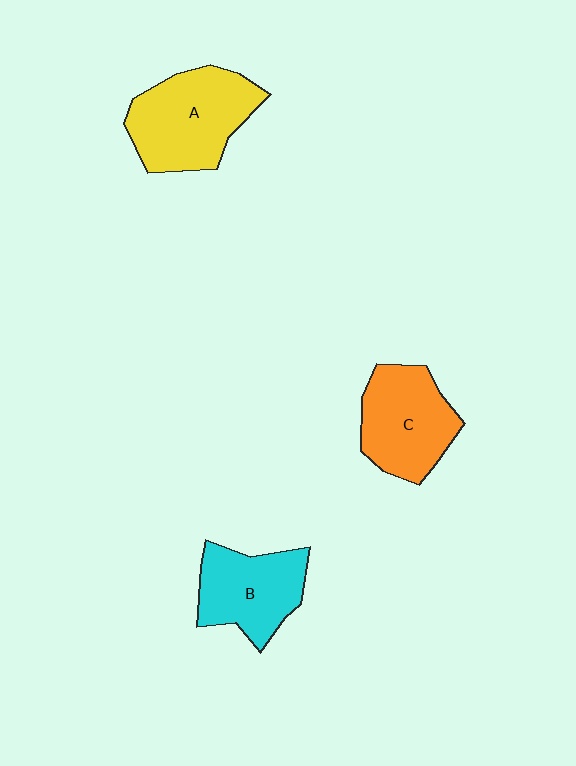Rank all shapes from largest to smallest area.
From largest to smallest: A (yellow), C (orange), B (cyan).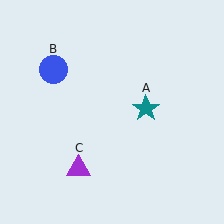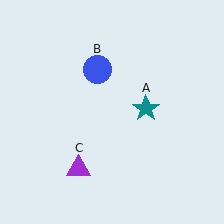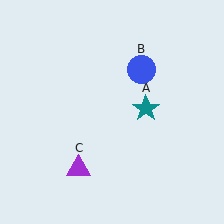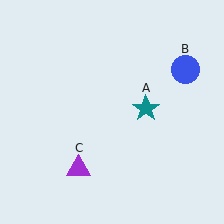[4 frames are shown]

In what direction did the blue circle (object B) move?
The blue circle (object B) moved right.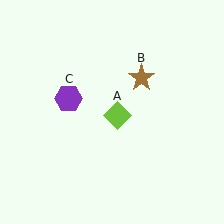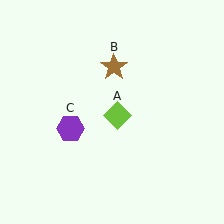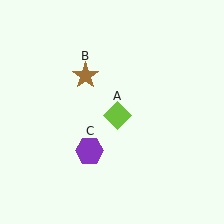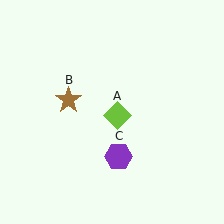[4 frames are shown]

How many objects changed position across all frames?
2 objects changed position: brown star (object B), purple hexagon (object C).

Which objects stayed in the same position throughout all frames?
Lime diamond (object A) remained stationary.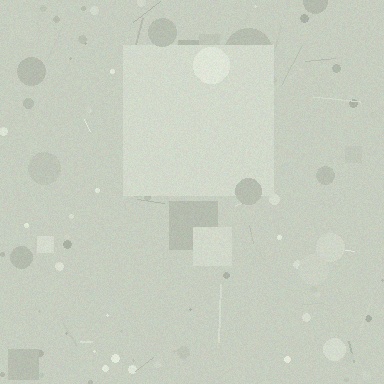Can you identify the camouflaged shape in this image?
The camouflaged shape is a square.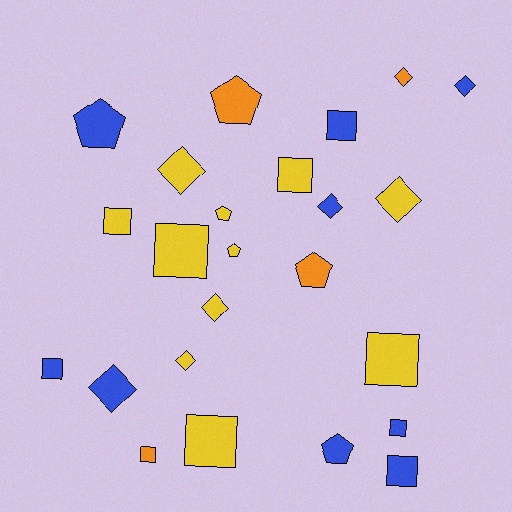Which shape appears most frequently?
Square, with 10 objects.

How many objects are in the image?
There are 24 objects.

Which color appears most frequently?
Yellow, with 11 objects.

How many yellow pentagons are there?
There are 2 yellow pentagons.